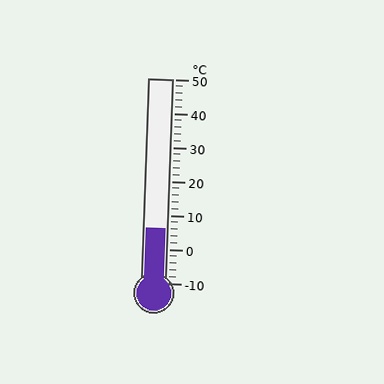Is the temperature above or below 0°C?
The temperature is above 0°C.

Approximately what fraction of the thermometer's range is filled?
The thermometer is filled to approximately 25% of its range.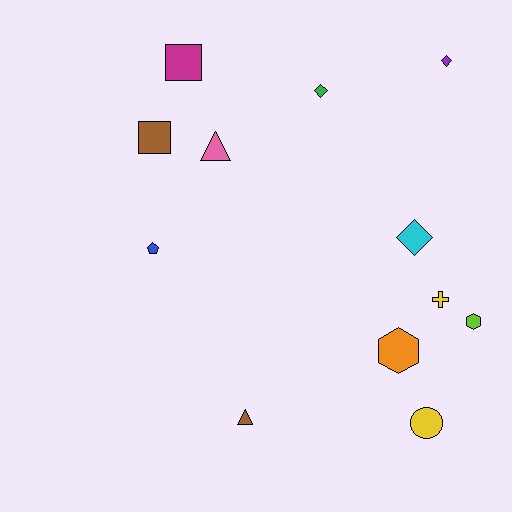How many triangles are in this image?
There are 2 triangles.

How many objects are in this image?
There are 12 objects.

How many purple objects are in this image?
There is 1 purple object.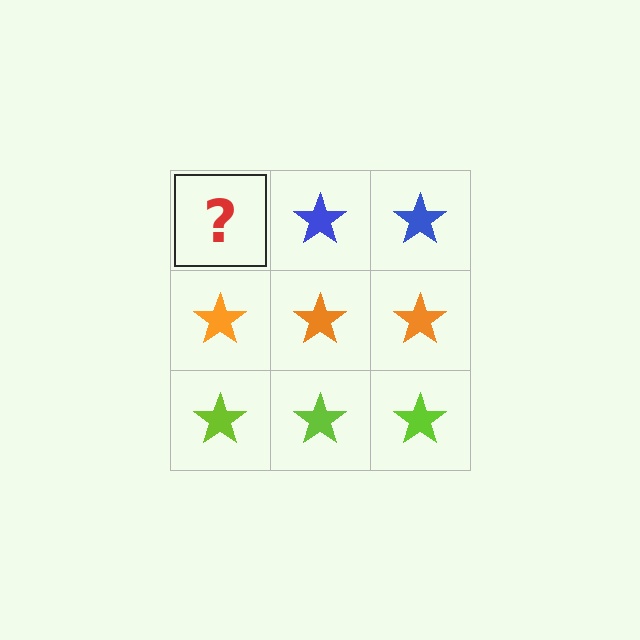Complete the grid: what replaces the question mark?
The question mark should be replaced with a blue star.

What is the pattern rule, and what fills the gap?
The rule is that each row has a consistent color. The gap should be filled with a blue star.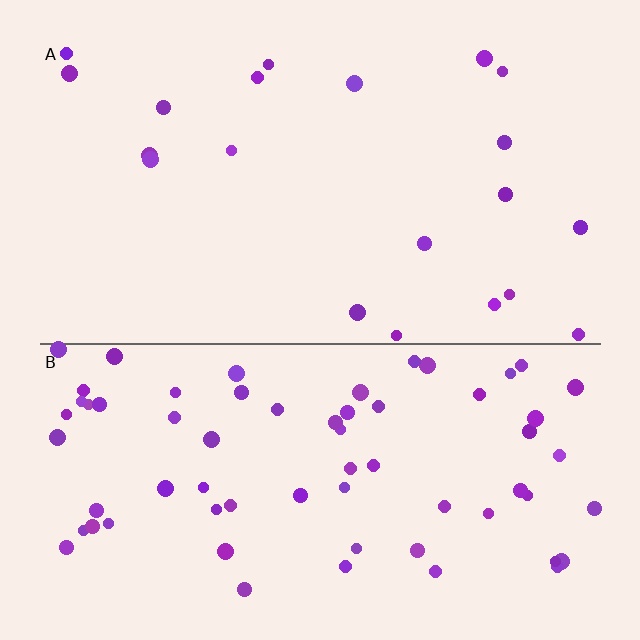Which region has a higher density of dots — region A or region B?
B (the bottom).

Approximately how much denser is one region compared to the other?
Approximately 3.3× — region B over region A.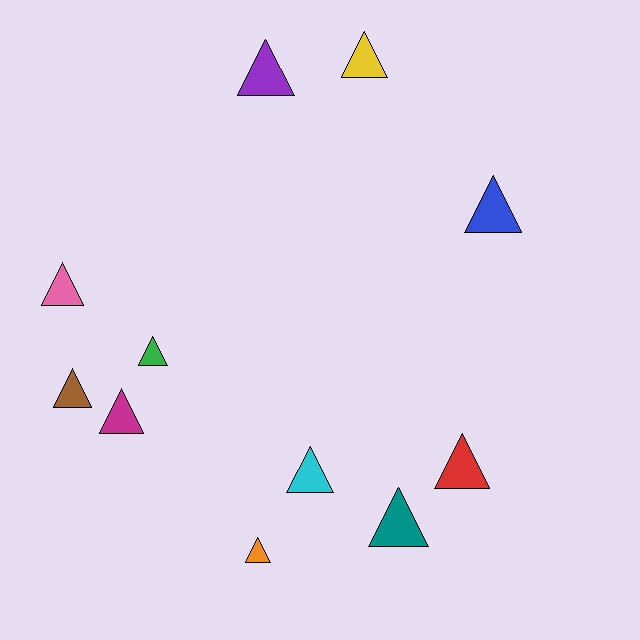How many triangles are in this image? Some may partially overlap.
There are 11 triangles.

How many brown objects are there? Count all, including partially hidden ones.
There is 1 brown object.